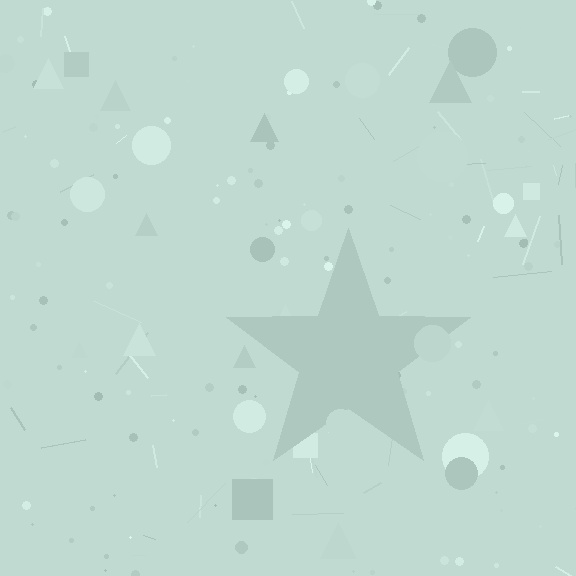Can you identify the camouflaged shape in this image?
The camouflaged shape is a star.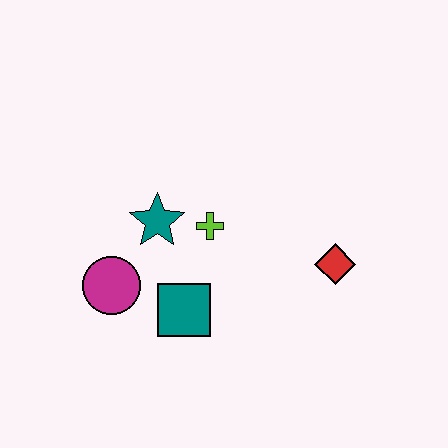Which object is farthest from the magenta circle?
The red diamond is farthest from the magenta circle.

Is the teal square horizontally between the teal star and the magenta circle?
No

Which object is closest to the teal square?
The magenta circle is closest to the teal square.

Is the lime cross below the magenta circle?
No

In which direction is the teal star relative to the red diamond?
The teal star is to the left of the red diamond.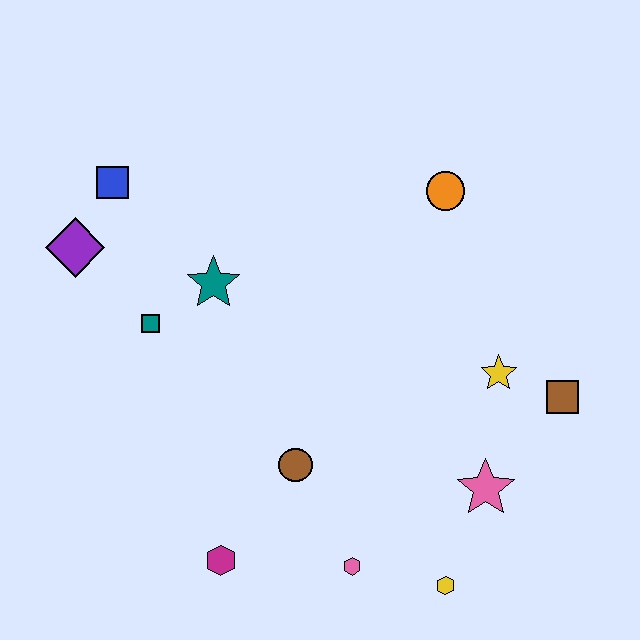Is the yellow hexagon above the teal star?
No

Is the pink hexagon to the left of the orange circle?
Yes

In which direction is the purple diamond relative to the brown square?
The purple diamond is to the left of the brown square.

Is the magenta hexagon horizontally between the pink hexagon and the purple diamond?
Yes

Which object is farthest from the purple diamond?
The brown square is farthest from the purple diamond.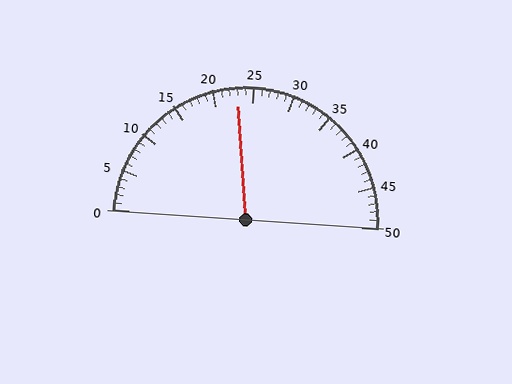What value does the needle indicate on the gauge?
The needle indicates approximately 23.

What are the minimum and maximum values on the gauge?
The gauge ranges from 0 to 50.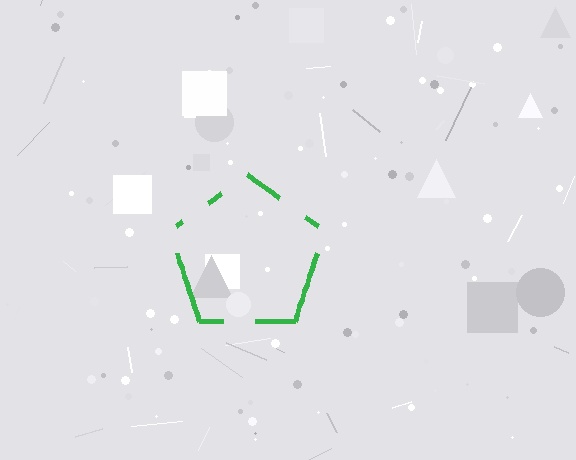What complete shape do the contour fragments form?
The contour fragments form a pentagon.